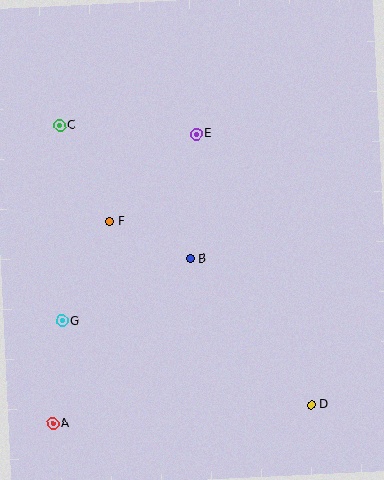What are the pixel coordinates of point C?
Point C is at (60, 126).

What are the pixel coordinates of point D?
Point D is at (311, 405).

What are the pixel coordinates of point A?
Point A is at (53, 423).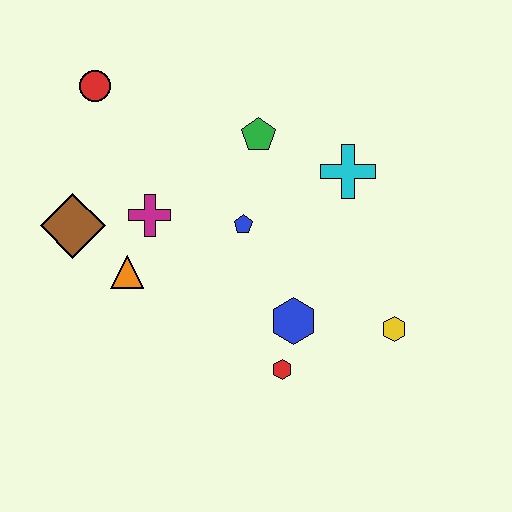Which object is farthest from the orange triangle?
The yellow hexagon is farthest from the orange triangle.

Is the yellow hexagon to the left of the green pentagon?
No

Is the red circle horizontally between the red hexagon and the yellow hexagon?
No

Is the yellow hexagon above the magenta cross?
No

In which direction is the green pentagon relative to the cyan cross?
The green pentagon is to the left of the cyan cross.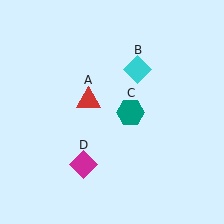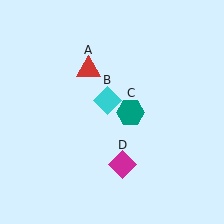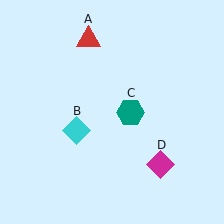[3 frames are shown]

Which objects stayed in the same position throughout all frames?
Teal hexagon (object C) remained stationary.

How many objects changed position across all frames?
3 objects changed position: red triangle (object A), cyan diamond (object B), magenta diamond (object D).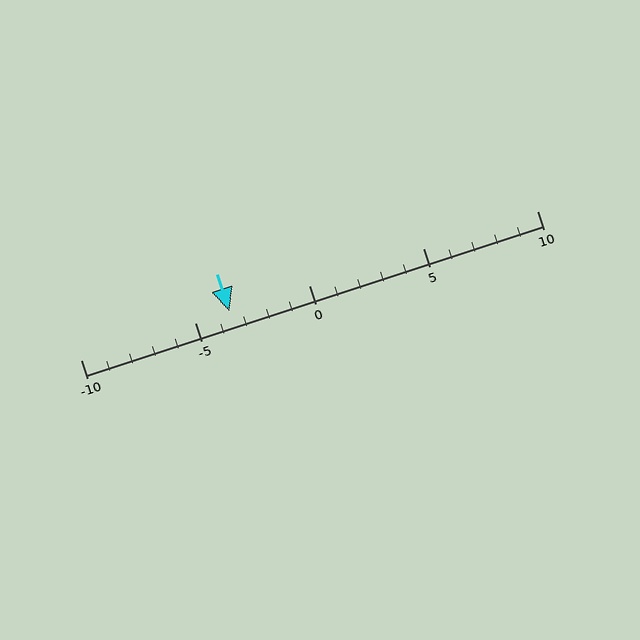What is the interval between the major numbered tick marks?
The major tick marks are spaced 5 units apart.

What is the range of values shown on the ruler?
The ruler shows values from -10 to 10.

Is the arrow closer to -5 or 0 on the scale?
The arrow is closer to -5.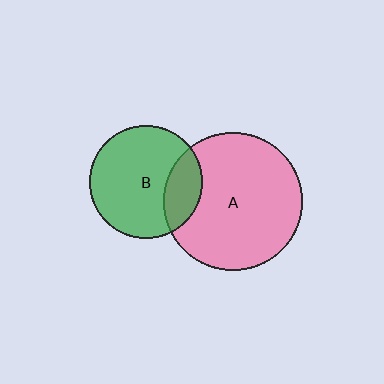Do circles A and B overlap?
Yes.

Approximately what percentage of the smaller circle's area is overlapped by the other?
Approximately 20%.